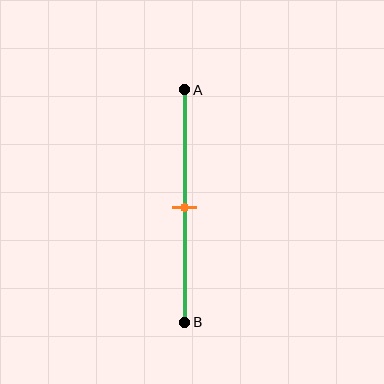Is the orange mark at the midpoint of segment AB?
Yes, the mark is approximately at the midpoint.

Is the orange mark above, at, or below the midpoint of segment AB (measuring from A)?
The orange mark is approximately at the midpoint of segment AB.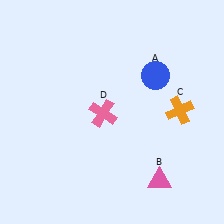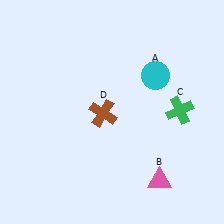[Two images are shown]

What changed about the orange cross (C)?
In Image 1, C is orange. In Image 2, it changed to green.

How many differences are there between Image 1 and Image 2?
There are 3 differences between the two images.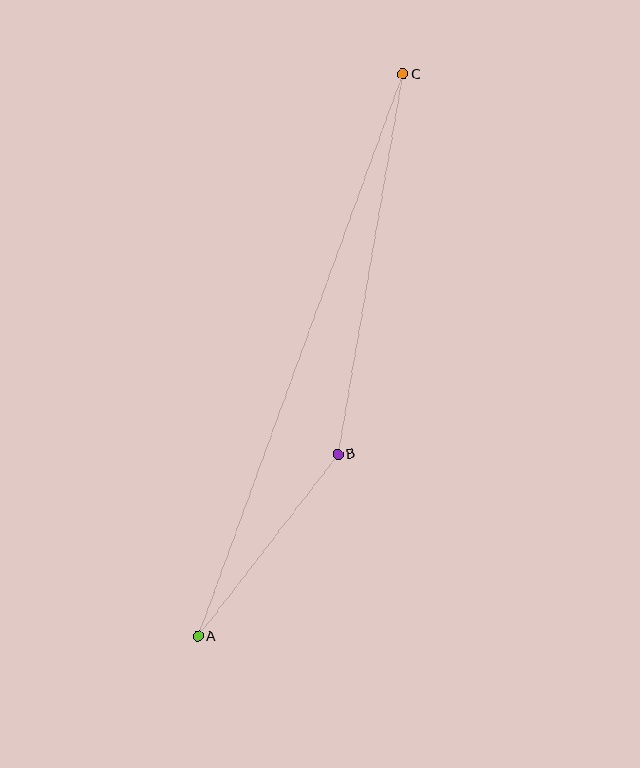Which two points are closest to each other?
Points A and B are closest to each other.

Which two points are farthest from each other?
Points A and C are farthest from each other.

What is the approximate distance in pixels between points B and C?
The distance between B and C is approximately 386 pixels.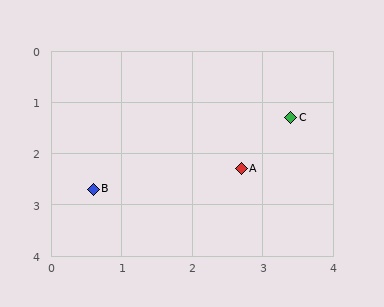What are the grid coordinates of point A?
Point A is at approximately (2.7, 2.3).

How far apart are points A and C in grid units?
Points A and C are about 1.2 grid units apart.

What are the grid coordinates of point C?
Point C is at approximately (3.4, 1.3).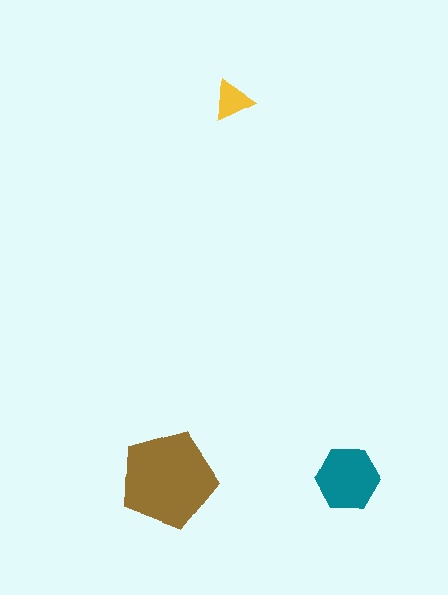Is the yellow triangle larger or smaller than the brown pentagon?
Smaller.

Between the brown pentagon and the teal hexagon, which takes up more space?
The brown pentagon.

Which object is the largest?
The brown pentagon.